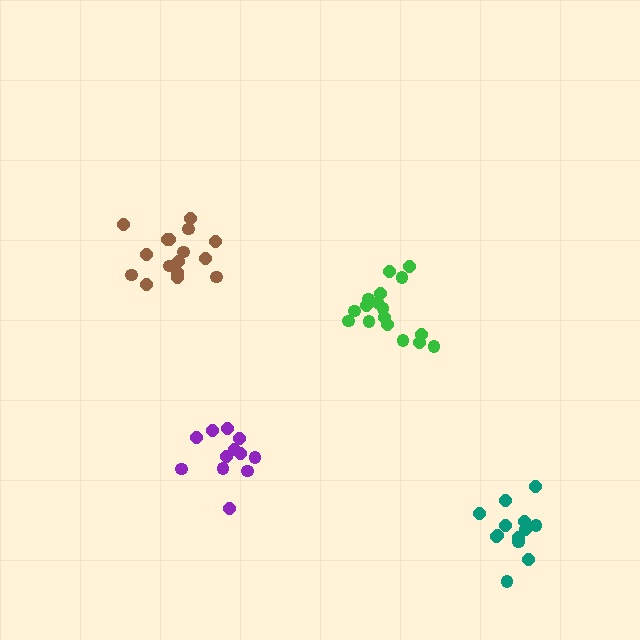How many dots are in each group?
Group 1: 12 dots, Group 2: 17 dots, Group 3: 13 dots, Group 4: 16 dots (58 total).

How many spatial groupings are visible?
There are 4 spatial groupings.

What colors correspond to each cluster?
The clusters are colored: purple, green, teal, brown.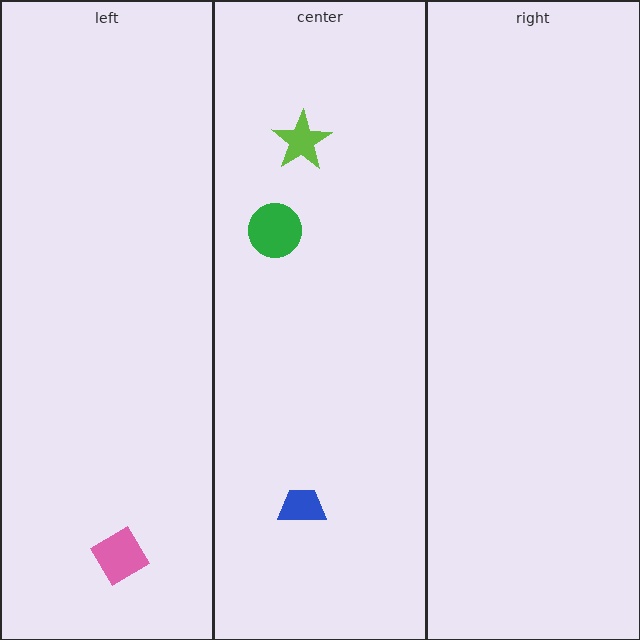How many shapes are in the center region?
3.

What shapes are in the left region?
The pink diamond.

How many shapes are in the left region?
1.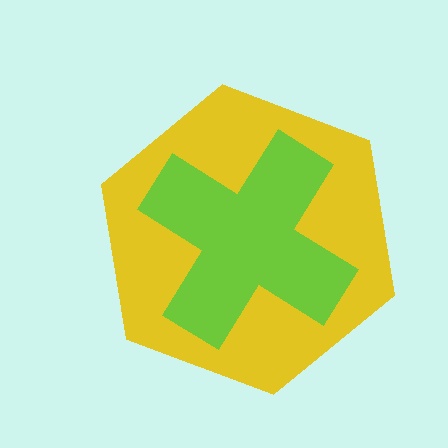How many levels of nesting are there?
2.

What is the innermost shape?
The lime cross.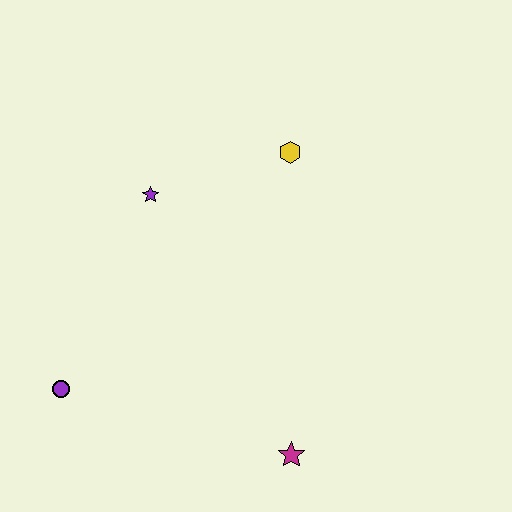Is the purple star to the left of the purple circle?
No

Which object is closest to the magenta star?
The purple circle is closest to the magenta star.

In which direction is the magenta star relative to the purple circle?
The magenta star is to the right of the purple circle.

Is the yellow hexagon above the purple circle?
Yes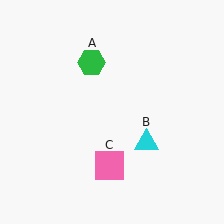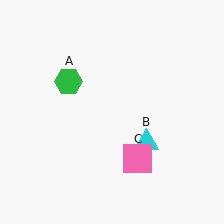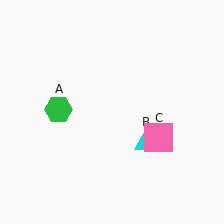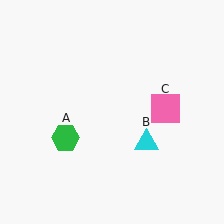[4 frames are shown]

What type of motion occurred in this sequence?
The green hexagon (object A), pink square (object C) rotated counterclockwise around the center of the scene.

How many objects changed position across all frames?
2 objects changed position: green hexagon (object A), pink square (object C).